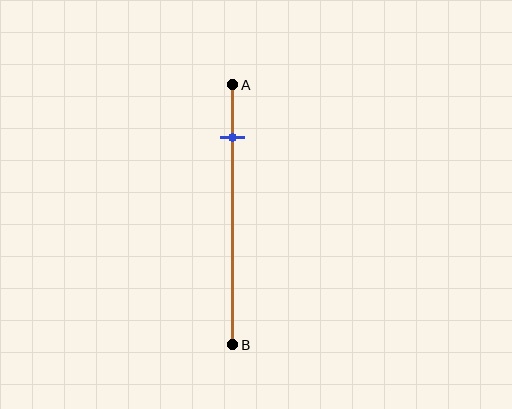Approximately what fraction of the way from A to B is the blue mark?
The blue mark is approximately 20% of the way from A to B.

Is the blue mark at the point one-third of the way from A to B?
No, the mark is at about 20% from A, not at the 33% one-third point.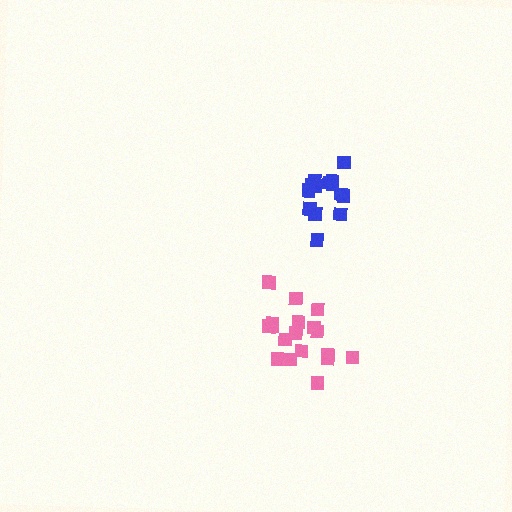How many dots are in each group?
Group 1: 14 dots, Group 2: 18 dots (32 total).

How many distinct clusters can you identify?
There are 2 distinct clusters.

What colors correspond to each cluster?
The clusters are colored: blue, pink.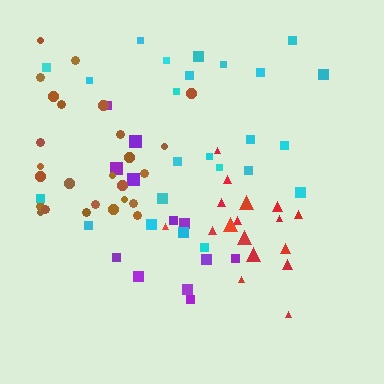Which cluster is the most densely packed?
Red.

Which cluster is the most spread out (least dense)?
Purple.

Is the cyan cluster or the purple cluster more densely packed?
Cyan.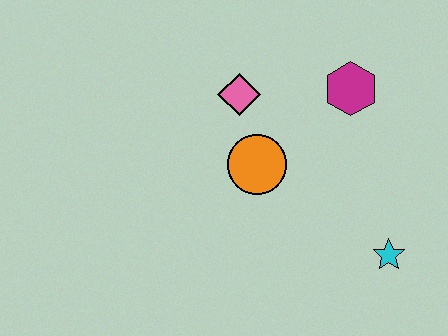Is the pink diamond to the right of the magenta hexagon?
No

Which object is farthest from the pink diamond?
The cyan star is farthest from the pink diamond.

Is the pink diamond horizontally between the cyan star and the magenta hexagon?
No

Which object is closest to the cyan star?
The orange circle is closest to the cyan star.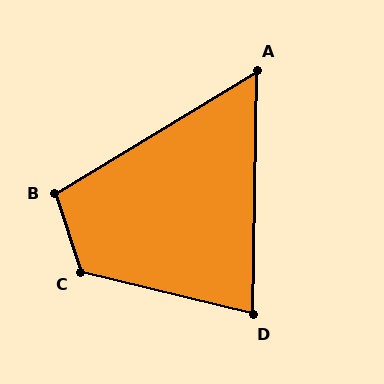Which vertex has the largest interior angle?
C, at approximately 122 degrees.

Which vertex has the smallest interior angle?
A, at approximately 58 degrees.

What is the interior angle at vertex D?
Approximately 77 degrees (acute).